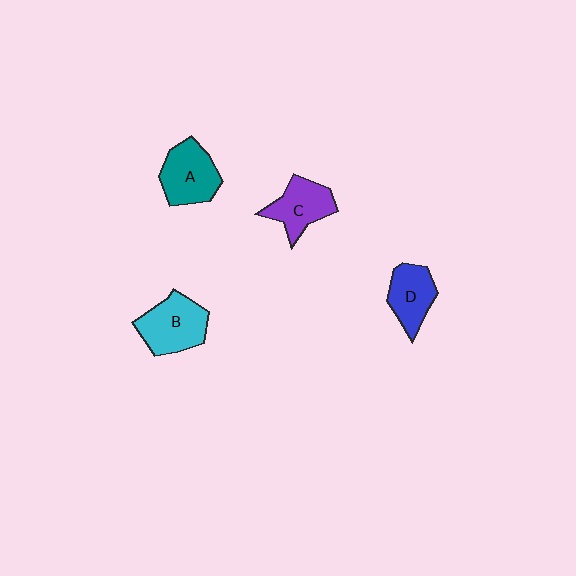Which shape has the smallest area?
Shape D (blue).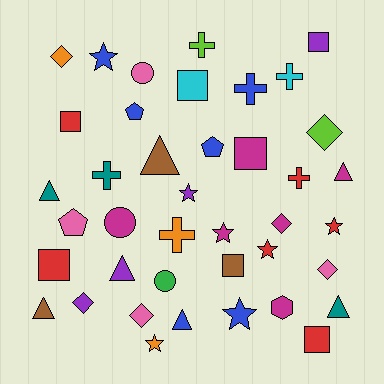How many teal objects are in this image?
There are 3 teal objects.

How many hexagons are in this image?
There is 1 hexagon.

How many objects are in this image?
There are 40 objects.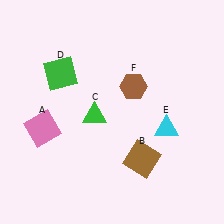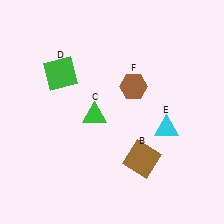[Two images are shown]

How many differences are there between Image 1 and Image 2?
There is 1 difference between the two images.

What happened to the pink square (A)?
The pink square (A) was removed in Image 2. It was in the bottom-left area of Image 1.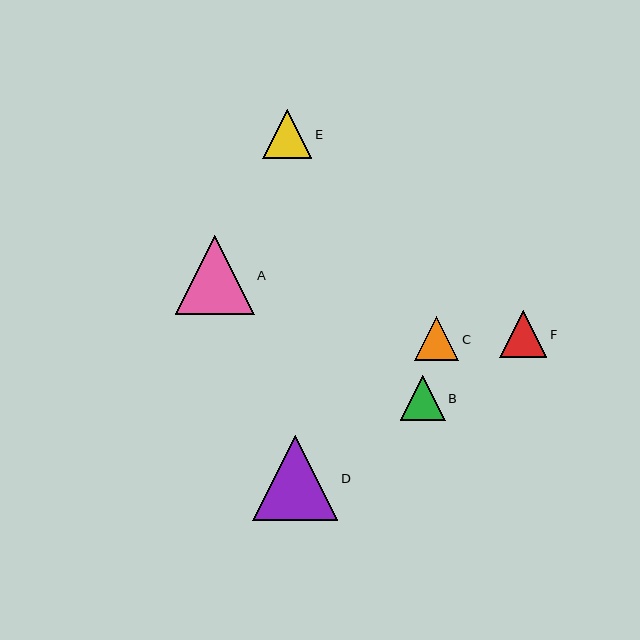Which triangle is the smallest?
Triangle C is the smallest with a size of approximately 45 pixels.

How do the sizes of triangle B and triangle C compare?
Triangle B and triangle C are approximately the same size.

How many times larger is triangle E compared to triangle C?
Triangle E is approximately 1.1 times the size of triangle C.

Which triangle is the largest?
Triangle D is the largest with a size of approximately 85 pixels.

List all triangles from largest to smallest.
From largest to smallest: D, A, E, F, B, C.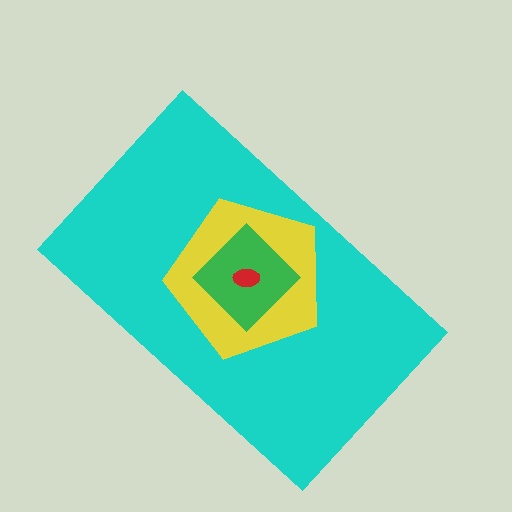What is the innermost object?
The red ellipse.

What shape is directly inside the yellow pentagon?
The green diamond.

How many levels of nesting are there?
4.